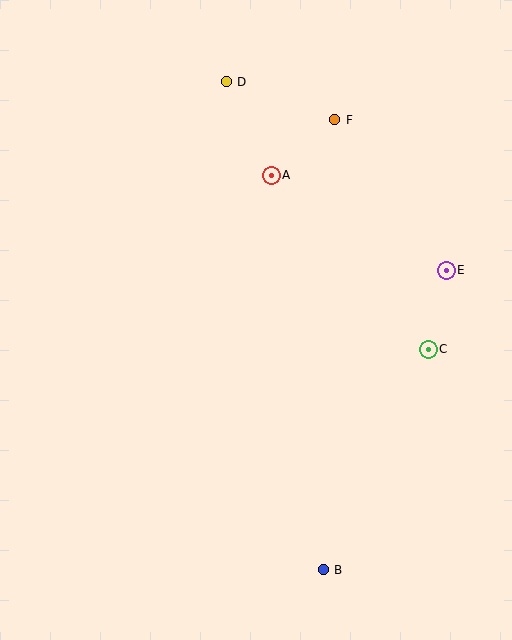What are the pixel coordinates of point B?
Point B is at (323, 570).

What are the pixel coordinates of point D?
Point D is at (226, 82).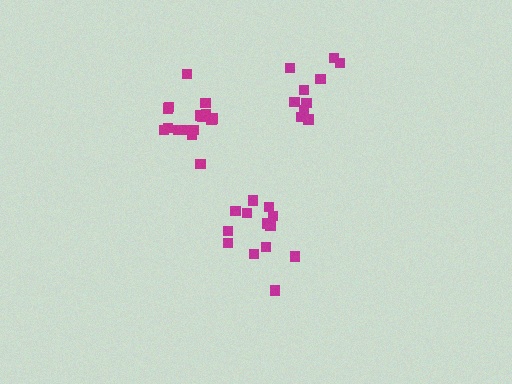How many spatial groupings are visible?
There are 3 spatial groupings.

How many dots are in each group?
Group 1: 16 dots, Group 2: 13 dots, Group 3: 10 dots (39 total).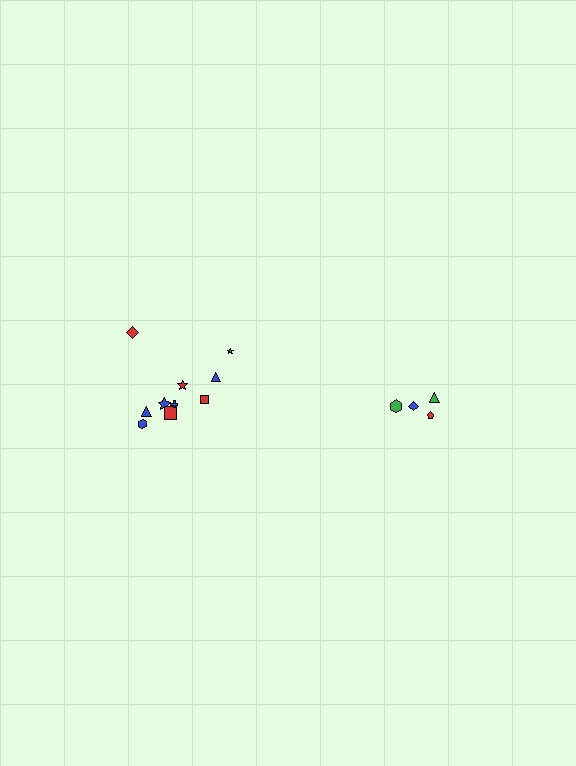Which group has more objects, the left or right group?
The left group.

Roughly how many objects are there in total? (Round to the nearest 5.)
Roughly 15 objects in total.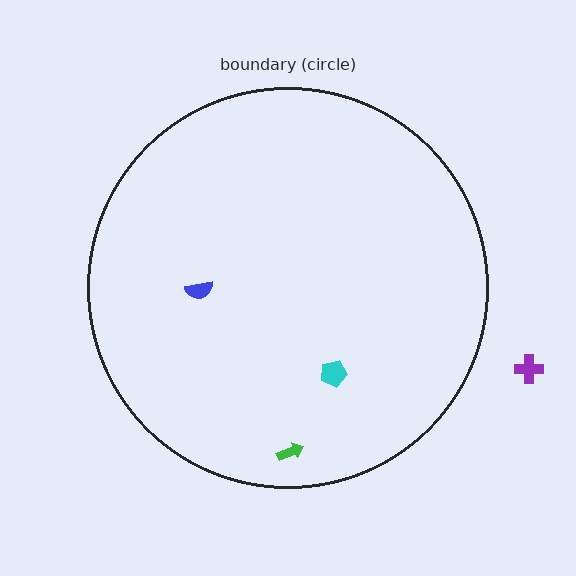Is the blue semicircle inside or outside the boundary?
Inside.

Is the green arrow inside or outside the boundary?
Inside.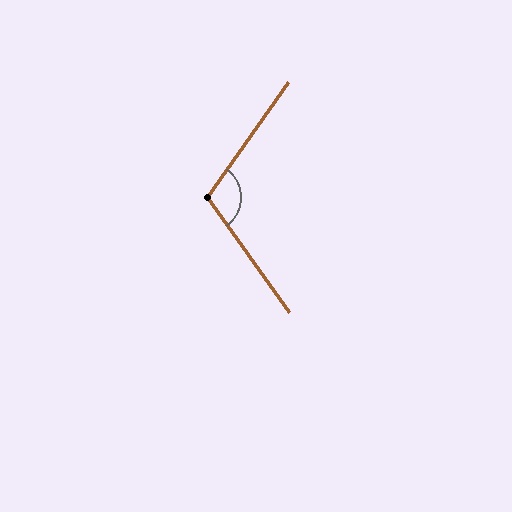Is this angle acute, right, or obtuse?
It is obtuse.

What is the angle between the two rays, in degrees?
Approximately 109 degrees.